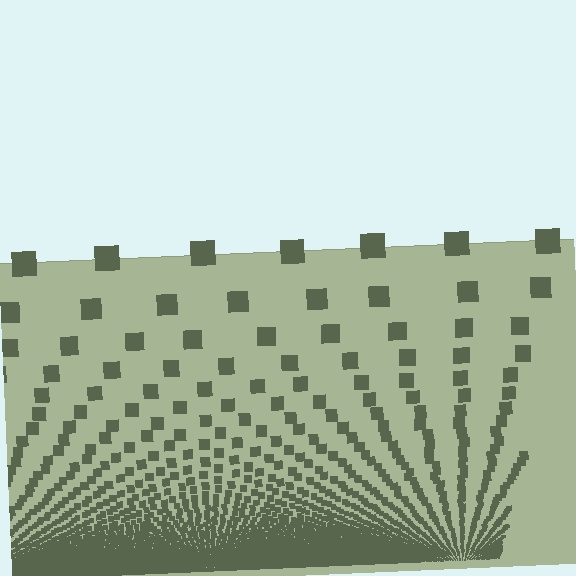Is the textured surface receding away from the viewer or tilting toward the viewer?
The surface appears to tilt toward the viewer. Texture elements get larger and sparser toward the top.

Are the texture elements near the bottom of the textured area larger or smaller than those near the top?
Smaller. The gradient is inverted — elements near the bottom are smaller and denser.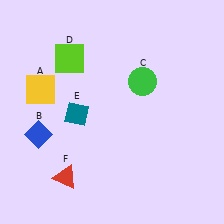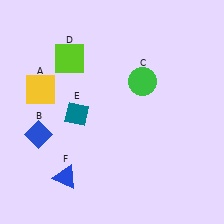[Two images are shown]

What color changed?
The triangle (F) changed from red in Image 1 to blue in Image 2.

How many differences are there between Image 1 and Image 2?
There is 1 difference between the two images.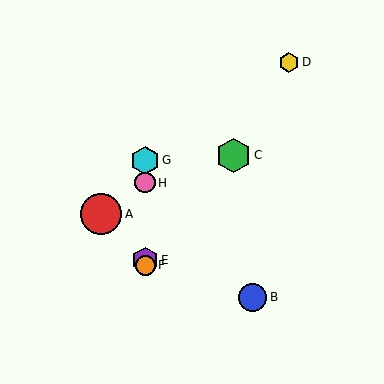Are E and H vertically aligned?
Yes, both are at x≈145.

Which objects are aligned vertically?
Objects E, F, G, H are aligned vertically.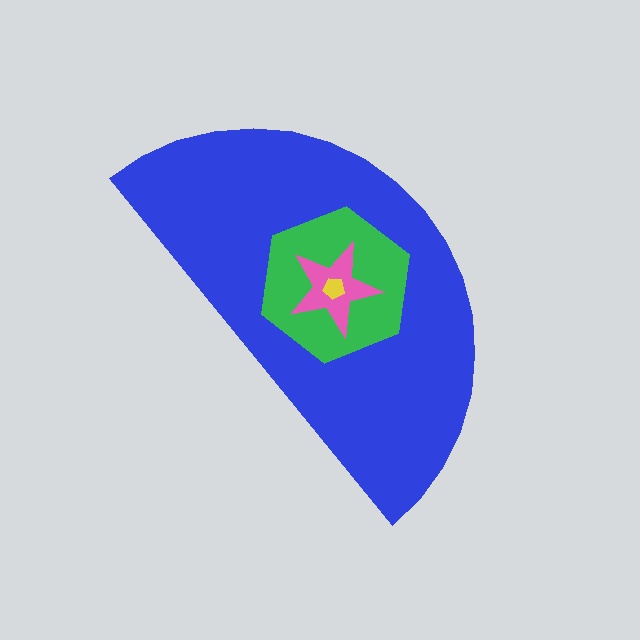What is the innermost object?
The yellow pentagon.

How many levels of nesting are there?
4.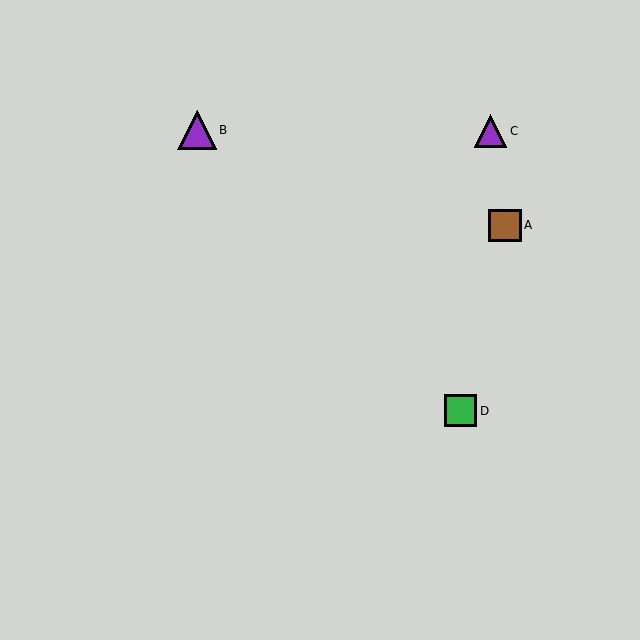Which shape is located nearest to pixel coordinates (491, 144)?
The purple triangle (labeled C) at (490, 131) is nearest to that location.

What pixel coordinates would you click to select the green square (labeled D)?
Click at (460, 411) to select the green square D.